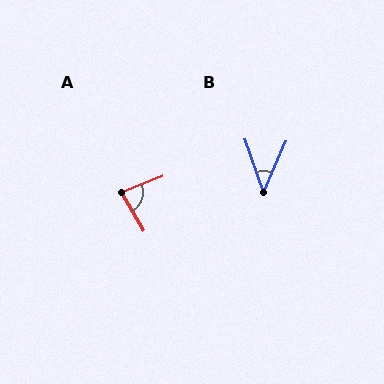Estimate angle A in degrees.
Approximately 81 degrees.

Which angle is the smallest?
B, at approximately 42 degrees.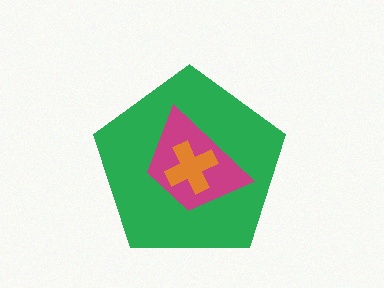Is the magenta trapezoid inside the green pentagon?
Yes.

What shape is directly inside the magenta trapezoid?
The orange cross.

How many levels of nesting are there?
3.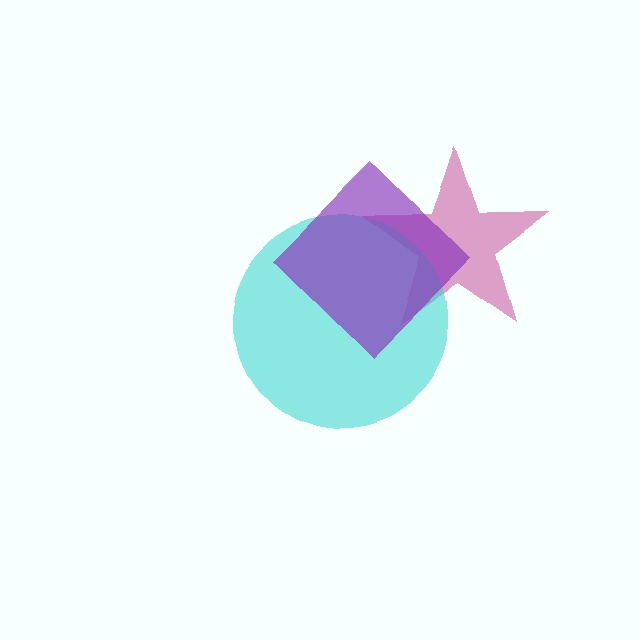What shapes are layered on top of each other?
The layered shapes are: a magenta star, a cyan circle, a purple diamond.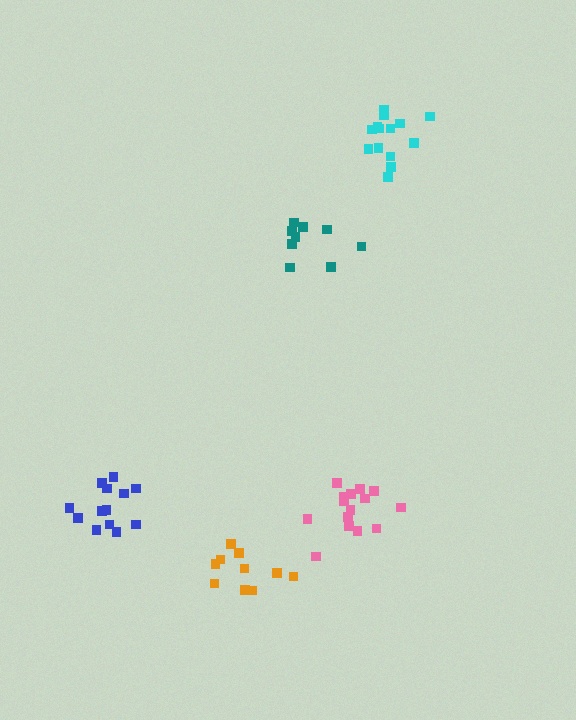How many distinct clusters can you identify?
There are 5 distinct clusters.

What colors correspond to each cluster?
The clusters are colored: pink, teal, orange, blue, cyan.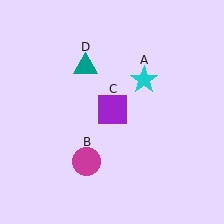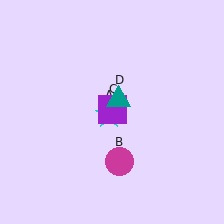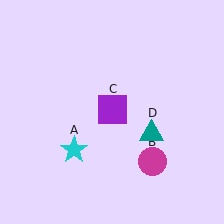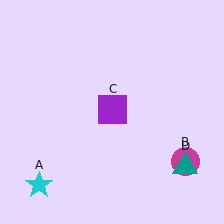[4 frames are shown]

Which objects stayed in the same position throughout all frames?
Purple square (object C) remained stationary.